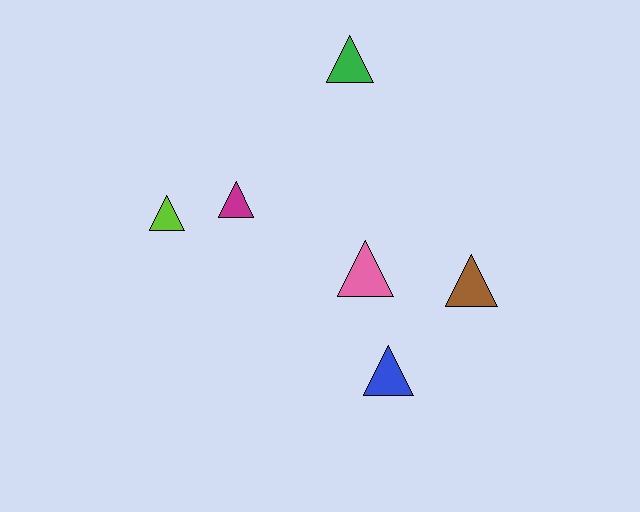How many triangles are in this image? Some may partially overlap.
There are 6 triangles.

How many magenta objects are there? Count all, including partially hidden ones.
There is 1 magenta object.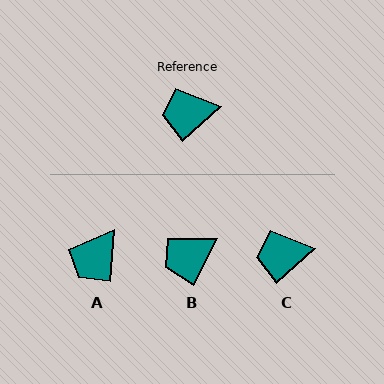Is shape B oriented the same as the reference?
No, it is off by about 22 degrees.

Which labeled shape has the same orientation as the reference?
C.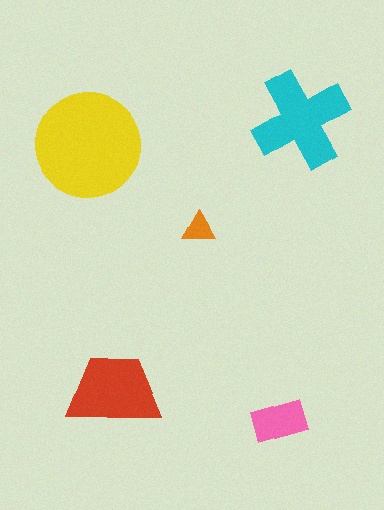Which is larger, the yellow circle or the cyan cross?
The yellow circle.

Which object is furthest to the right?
The cyan cross is rightmost.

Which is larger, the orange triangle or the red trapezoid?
The red trapezoid.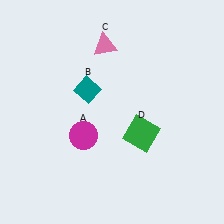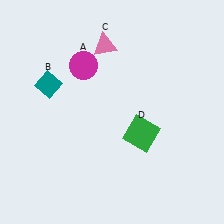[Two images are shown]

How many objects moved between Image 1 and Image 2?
2 objects moved between the two images.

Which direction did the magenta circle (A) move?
The magenta circle (A) moved up.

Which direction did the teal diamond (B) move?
The teal diamond (B) moved left.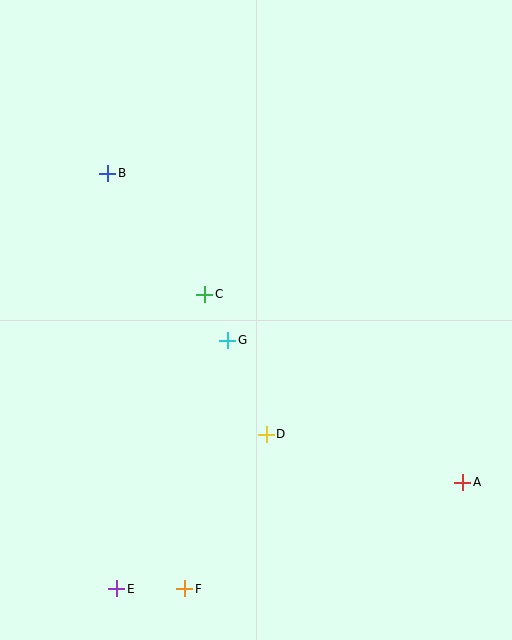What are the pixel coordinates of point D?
Point D is at (266, 434).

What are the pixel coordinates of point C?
Point C is at (205, 294).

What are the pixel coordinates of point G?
Point G is at (228, 340).